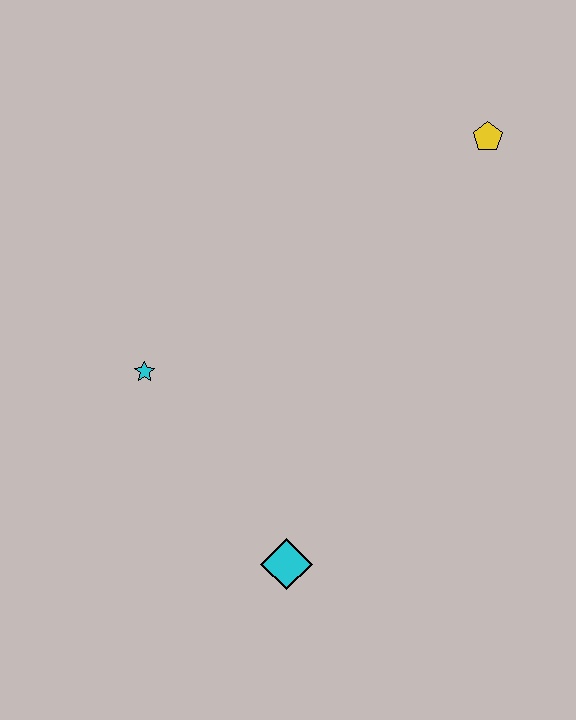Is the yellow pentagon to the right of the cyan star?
Yes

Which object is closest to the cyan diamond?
The cyan star is closest to the cyan diamond.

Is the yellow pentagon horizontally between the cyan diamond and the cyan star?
No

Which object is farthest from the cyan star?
The yellow pentagon is farthest from the cyan star.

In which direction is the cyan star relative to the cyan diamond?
The cyan star is above the cyan diamond.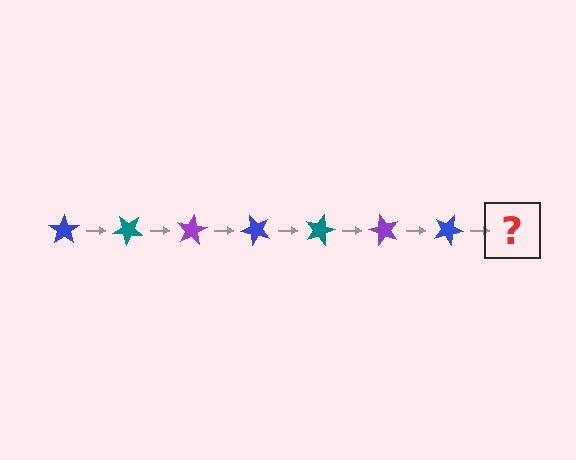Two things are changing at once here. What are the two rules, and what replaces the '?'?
The two rules are that it rotates 40 degrees each step and the color cycles through blue, teal, and purple. The '?' should be a teal star, rotated 280 degrees from the start.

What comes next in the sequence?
The next element should be a teal star, rotated 280 degrees from the start.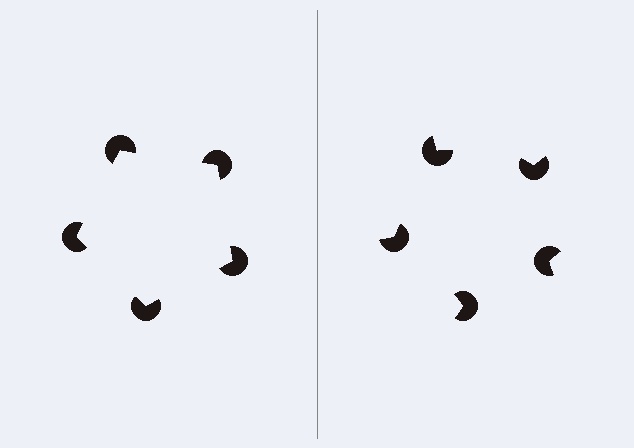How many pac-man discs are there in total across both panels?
10 — 5 on each side.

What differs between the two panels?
The pac-man discs are positioned identically on both sides; only the wedge orientations differ. On the left they align to a pentagon; on the right they are misaligned.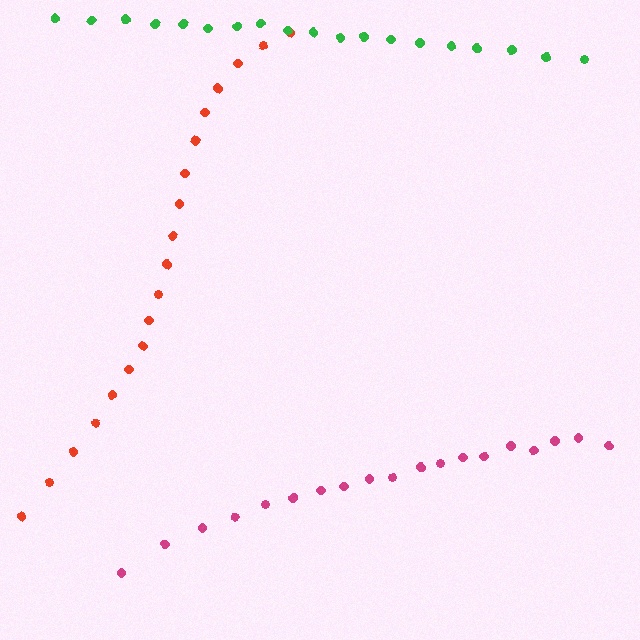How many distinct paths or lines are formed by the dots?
There are 3 distinct paths.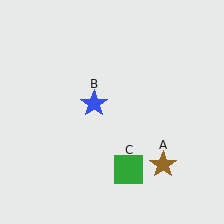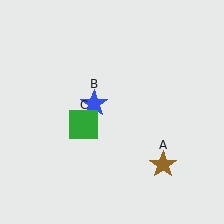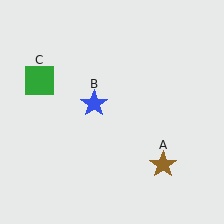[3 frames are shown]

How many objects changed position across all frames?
1 object changed position: green square (object C).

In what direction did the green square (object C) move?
The green square (object C) moved up and to the left.